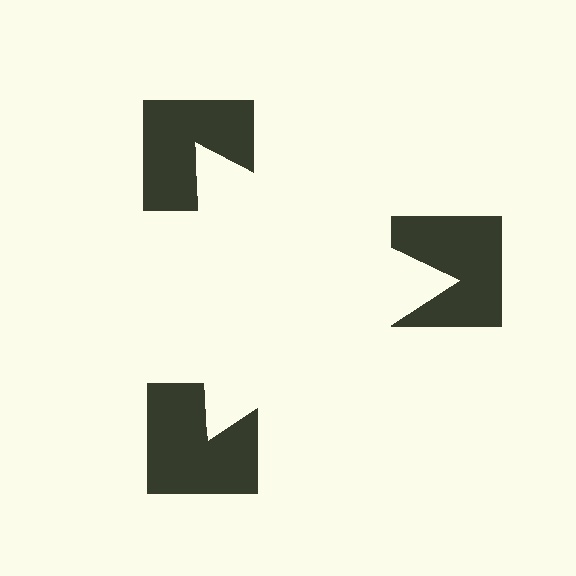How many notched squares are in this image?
There are 3 — one at each vertex of the illusory triangle.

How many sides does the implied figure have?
3 sides.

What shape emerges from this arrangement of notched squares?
An illusory triangle — its edges are inferred from the aligned wedge cuts in the notched squares, not physically drawn.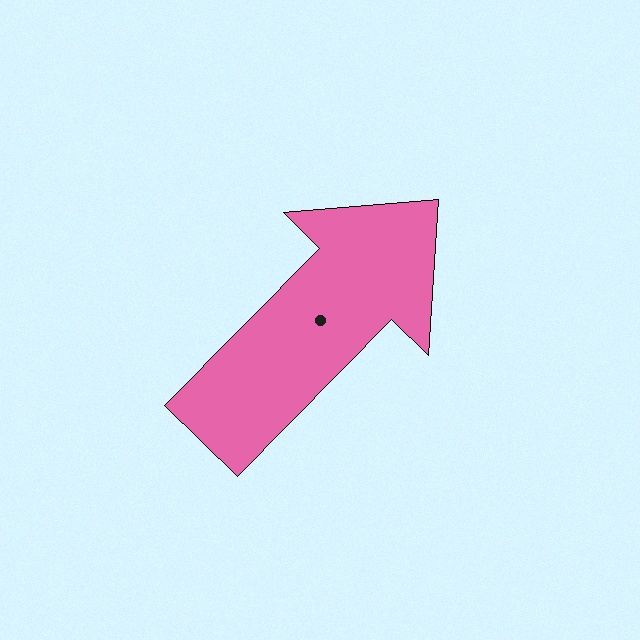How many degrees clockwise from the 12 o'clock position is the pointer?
Approximately 44 degrees.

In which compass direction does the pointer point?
Northeast.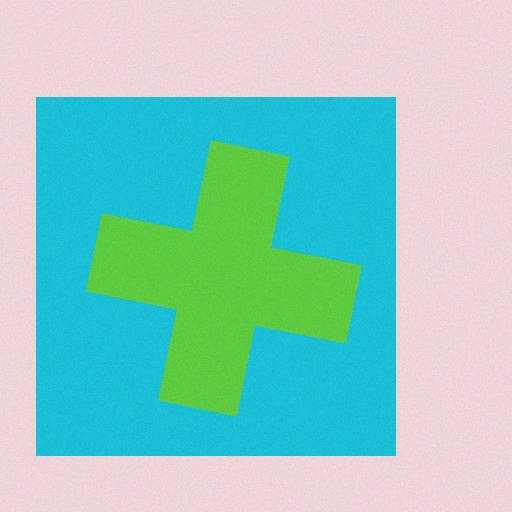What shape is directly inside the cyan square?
The lime cross.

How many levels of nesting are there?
2.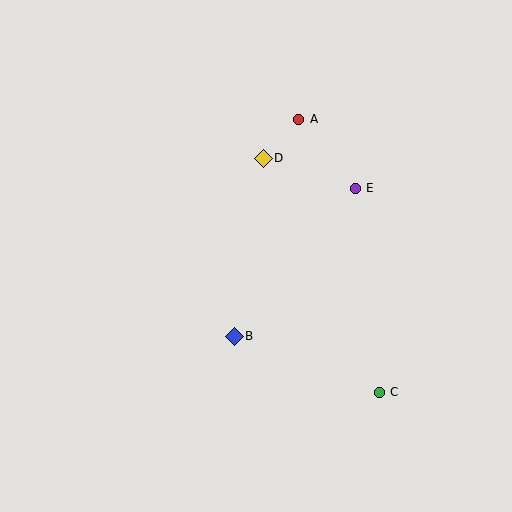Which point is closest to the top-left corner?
Point D is closest to the top-left corner.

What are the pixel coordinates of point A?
Point A is at (299, 119).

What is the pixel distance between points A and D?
The distance between A and D is 53 pixels.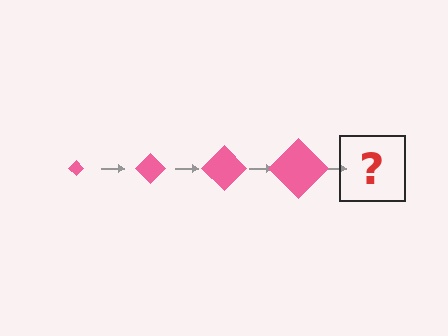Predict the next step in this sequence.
The next step is a pink diamond, larger than the previous one.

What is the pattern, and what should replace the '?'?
The pattern is that the diamond gets progressively larger each step. The '?' should be a pink diamond, larger than the previous one.